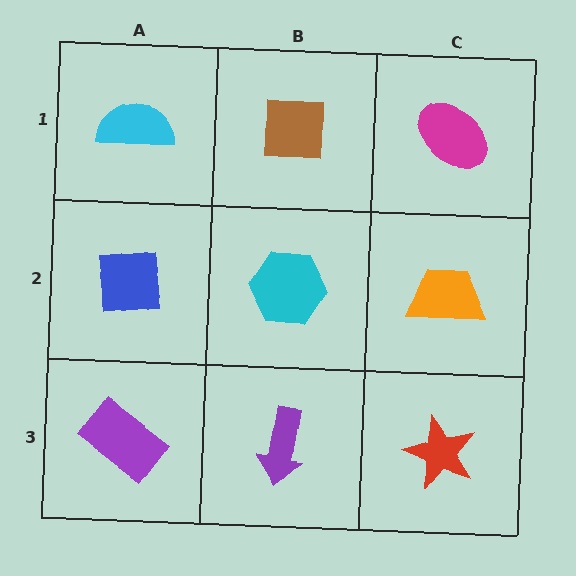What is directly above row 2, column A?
A cyan semicircle.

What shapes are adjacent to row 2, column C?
A magenta ellipse (row 1, column C), a red star (row 3, column C), a cyan hexagon (row 2, column B).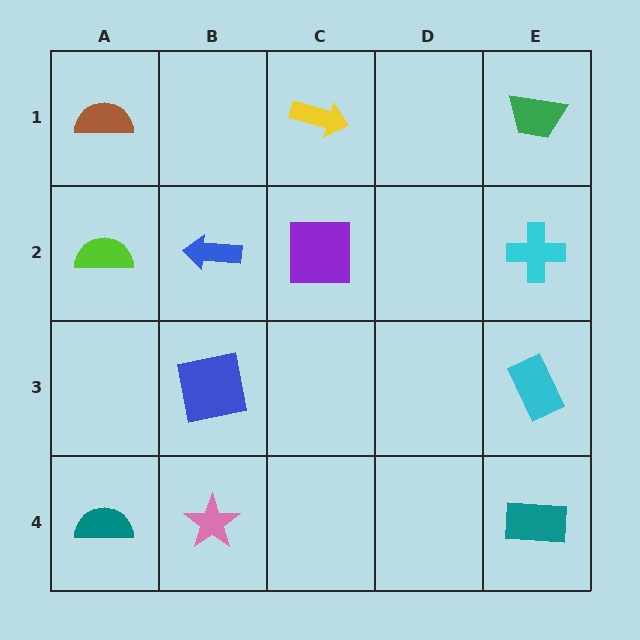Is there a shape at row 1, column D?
No, that cell is empty.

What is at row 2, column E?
A cyan cross.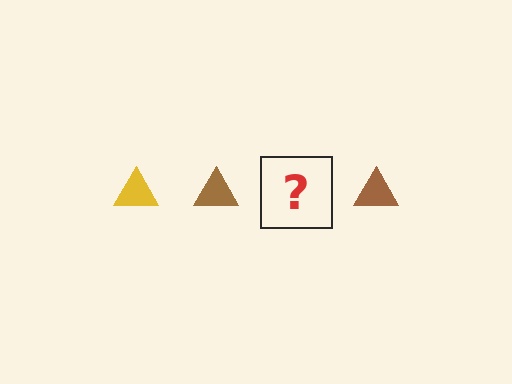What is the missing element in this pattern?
The missing element is a yellow triangle.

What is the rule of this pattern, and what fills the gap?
The rule is that the pattern cycles through yellow, brown triangles. The gap should be filled with a yellow triangle.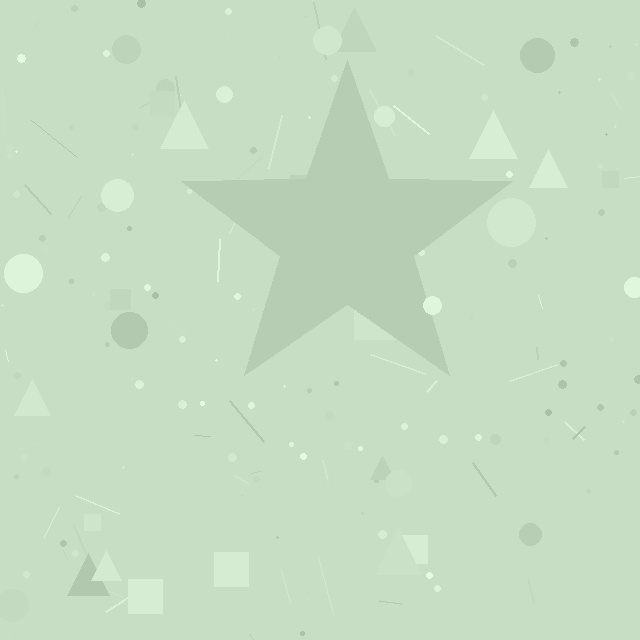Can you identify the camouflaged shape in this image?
The camouflaged shape is a star.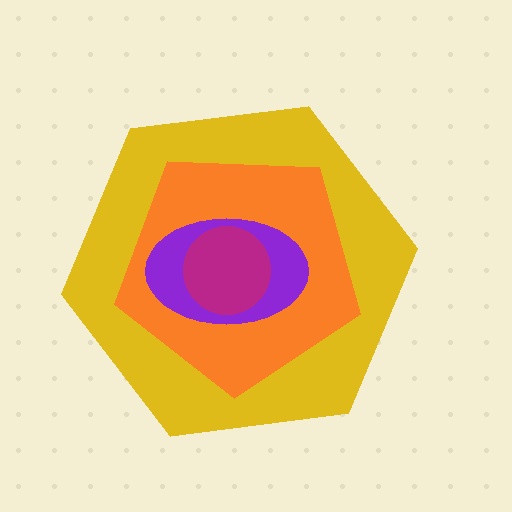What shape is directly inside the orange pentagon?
The purple ellipse.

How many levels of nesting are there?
4.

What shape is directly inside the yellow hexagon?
The orange pentagon.